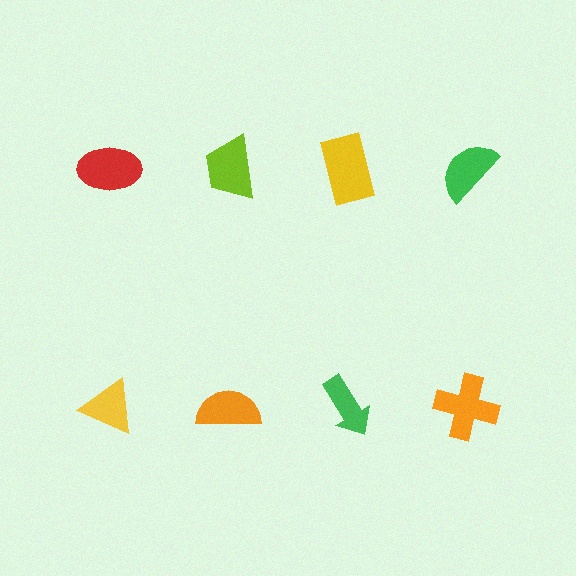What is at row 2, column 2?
An orange semicircle.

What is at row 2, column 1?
A yellow triangle.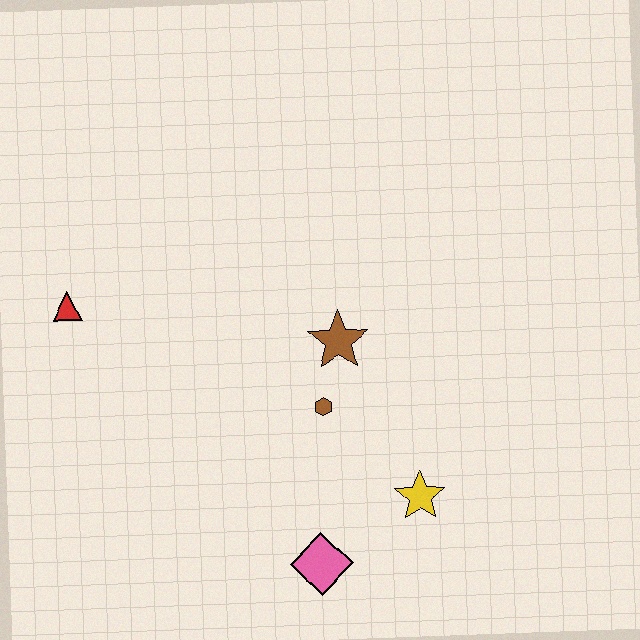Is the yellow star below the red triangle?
Yes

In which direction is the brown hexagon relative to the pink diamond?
The brown hexagon is above the pink diamond.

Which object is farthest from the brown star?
The red triangle is farthest from the brown star.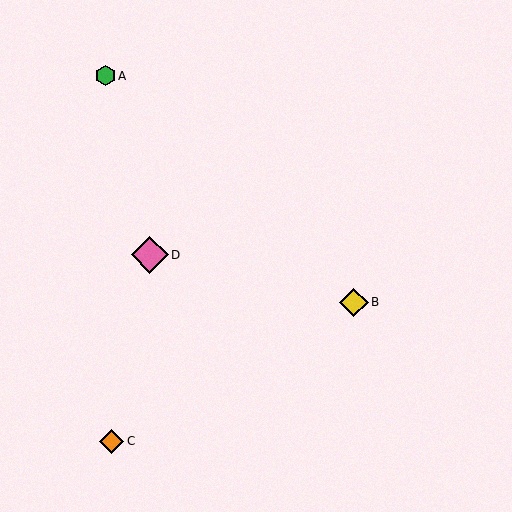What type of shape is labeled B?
Shape B is a yellow diamond.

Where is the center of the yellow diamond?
The center of the yellow diamond is at (354, 302).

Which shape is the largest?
The pink diamond (labeled D) is the largest.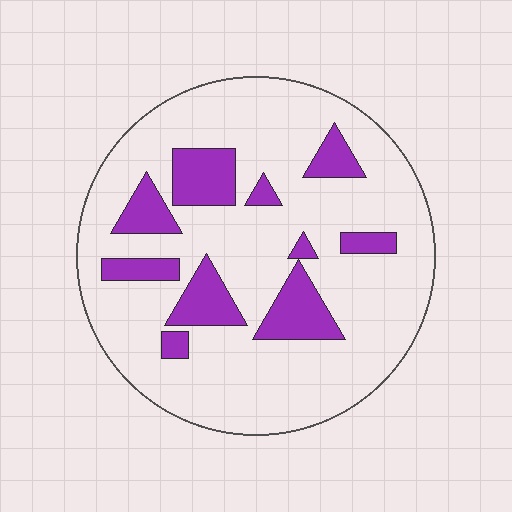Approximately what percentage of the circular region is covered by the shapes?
Approximately 20%.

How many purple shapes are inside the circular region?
10.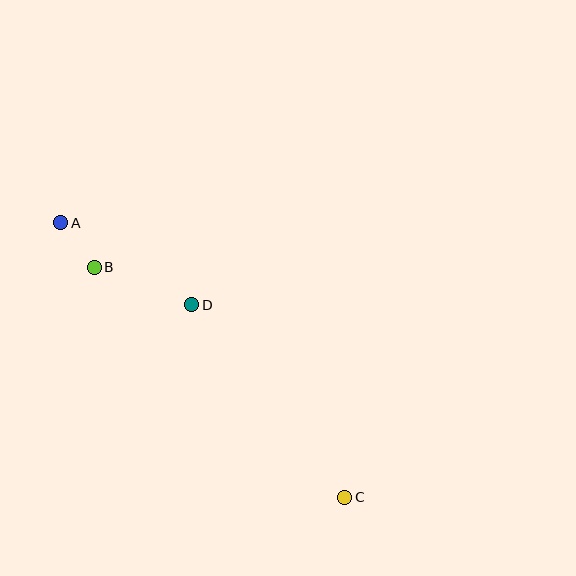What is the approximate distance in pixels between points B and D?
The distance between B and D is approximately 104 pixels.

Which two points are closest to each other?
Points A and B are closest to each other.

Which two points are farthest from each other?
Points A and C are farthest from each other.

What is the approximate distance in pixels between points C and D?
The distance between C and D is approximately 246 pixels.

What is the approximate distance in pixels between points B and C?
The distance between B and C is approximately 340 pixels.